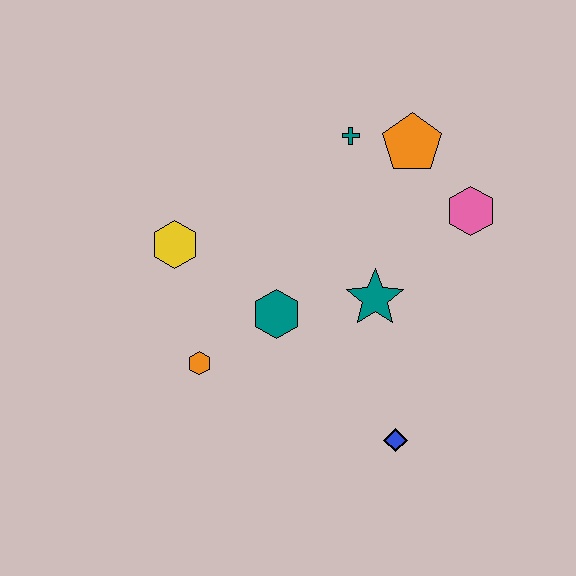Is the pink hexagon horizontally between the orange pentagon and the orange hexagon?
No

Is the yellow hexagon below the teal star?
No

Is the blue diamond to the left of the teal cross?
No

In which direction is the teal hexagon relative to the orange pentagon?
The teal hexagon is below the orange pentagon.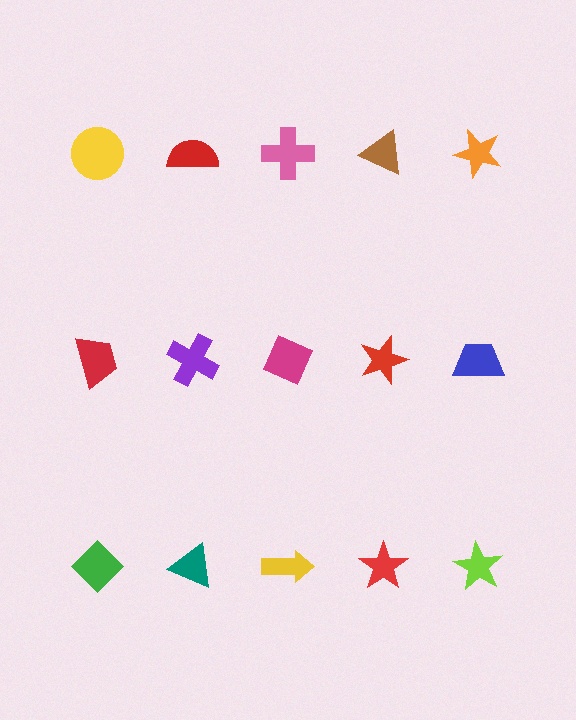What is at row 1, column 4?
A brown triangle.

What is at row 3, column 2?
A teal triangle.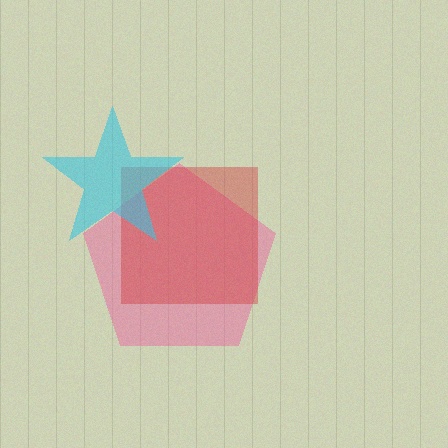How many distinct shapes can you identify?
There are 3 distinct shapes: a pink pentagon, a red square, a cyan star.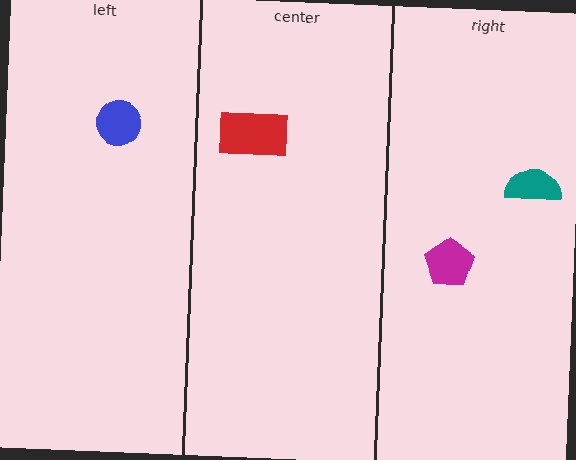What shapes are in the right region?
The teal semicircle, the magenta pentagon.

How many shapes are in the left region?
1.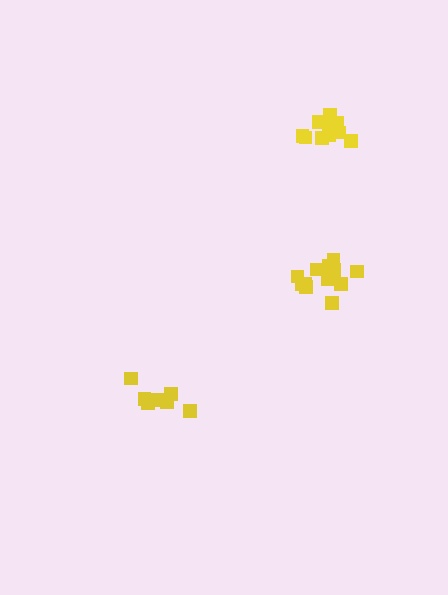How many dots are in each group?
Group 1: 13 dots, Group 2: 12 dots, Group 3: 7 dots (32 total).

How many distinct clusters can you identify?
There are 3 distinct clusters.